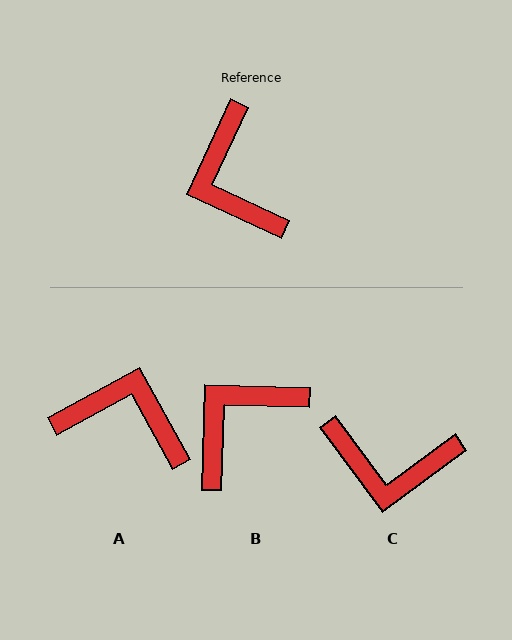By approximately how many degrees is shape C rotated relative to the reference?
Approximately 61 degrees counter-clockwise.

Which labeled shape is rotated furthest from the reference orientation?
A, about 126 degrees away.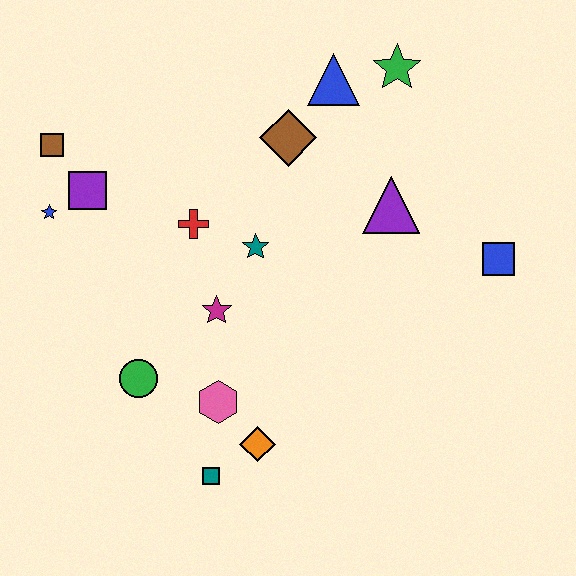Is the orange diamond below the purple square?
Yes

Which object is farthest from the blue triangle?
The teal square is farthest from the blue triangle.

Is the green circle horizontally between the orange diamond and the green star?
No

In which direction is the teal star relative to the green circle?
The teal star is above the green circle.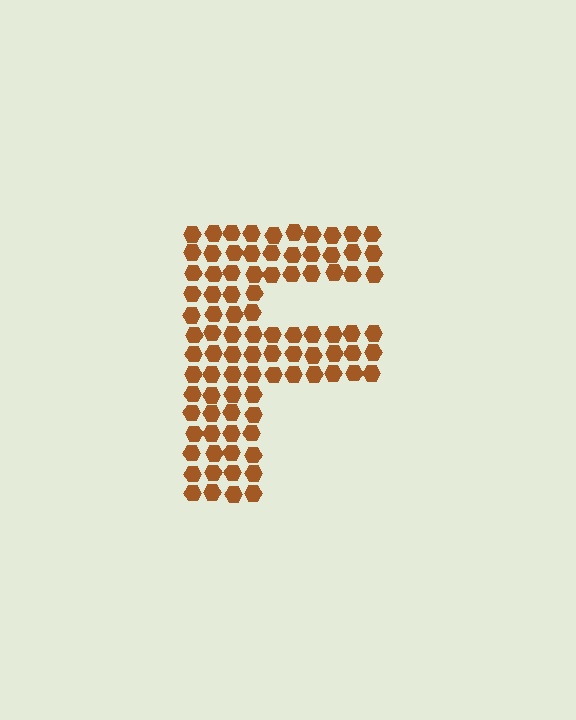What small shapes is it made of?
It is made of small hexagons.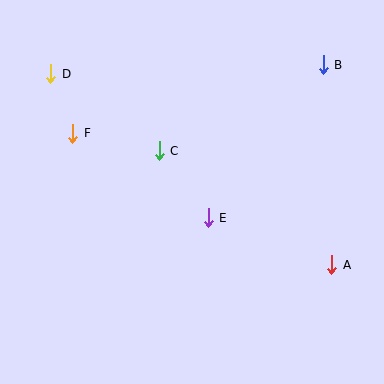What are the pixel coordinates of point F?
Point F is at (73, 133).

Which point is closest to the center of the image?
Point E at (208, 218) is closest to the center.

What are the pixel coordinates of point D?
Point D is at (51, 74).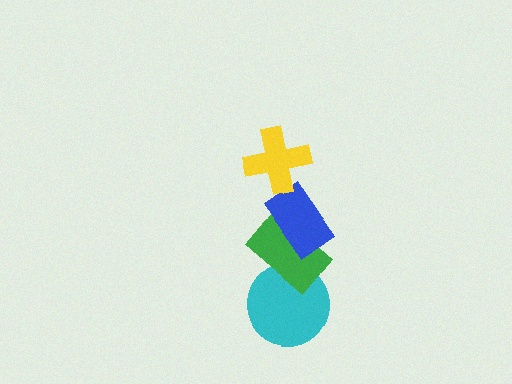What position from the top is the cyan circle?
The cyan circle is 4th from the top.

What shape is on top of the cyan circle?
The green rectangle is on top of the cyan circle.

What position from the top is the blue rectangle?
The blue rectangle is 2nd from the top.